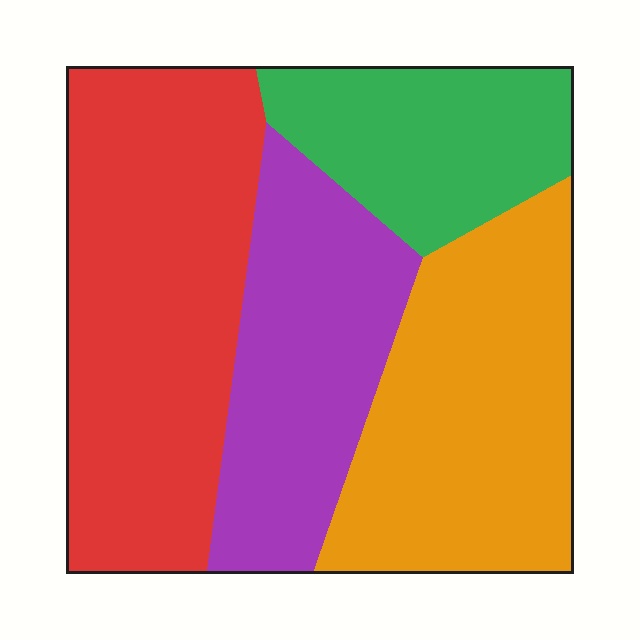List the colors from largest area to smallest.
From largest to smallest: red, orange, purple, green.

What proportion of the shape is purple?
Purple takes up about one fifth (1/5) of the shape.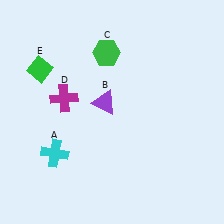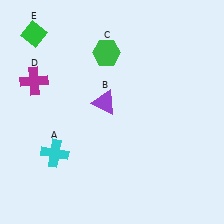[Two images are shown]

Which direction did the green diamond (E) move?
The green diamond (E) moved up.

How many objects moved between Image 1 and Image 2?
2 objects moved between the two images.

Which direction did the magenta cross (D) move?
The magenta cross (D) moved left.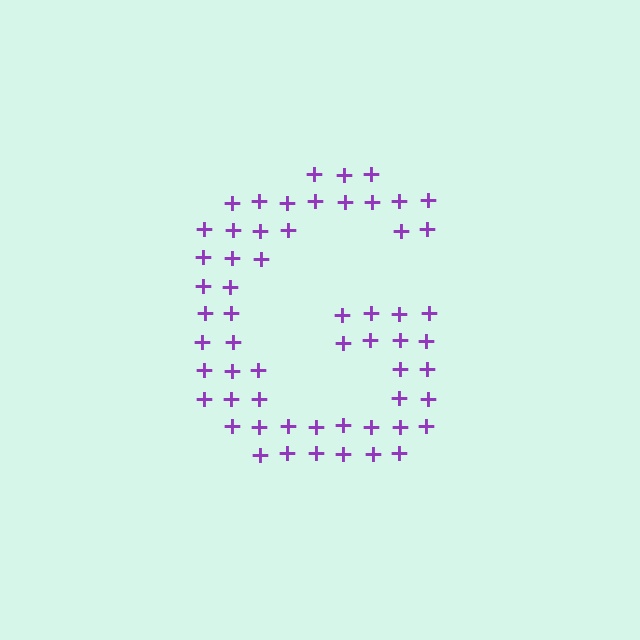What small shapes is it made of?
It is made of small plus signs.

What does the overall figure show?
The overall figure shows the letter G.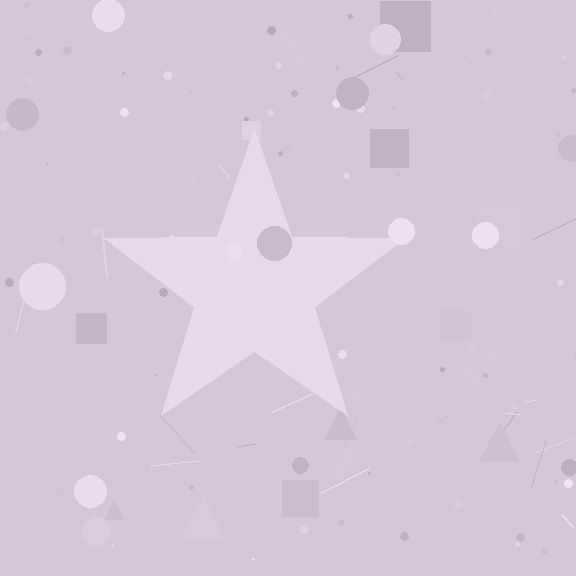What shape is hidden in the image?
A star is hidden in the image.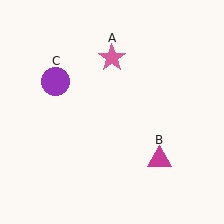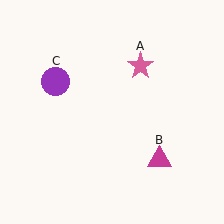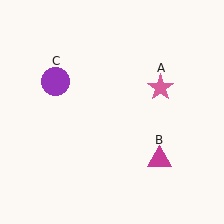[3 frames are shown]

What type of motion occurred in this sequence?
The pink star (object A) rotated clockwise around the center of the scene.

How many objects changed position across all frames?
1 object changed position: pink star (object A).